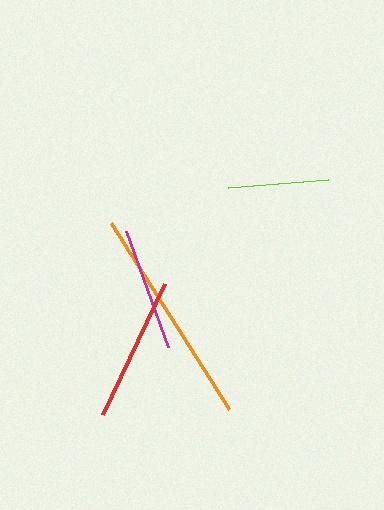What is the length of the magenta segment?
The magenta segment is approximately 123 pixels long.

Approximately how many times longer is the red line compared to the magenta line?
The red line is approximately 1.2 times the length of the magenta line.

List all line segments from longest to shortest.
From longest to shortest: orange, red, magenta, lime.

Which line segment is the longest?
The orange line is the longest at approximately 221 pixels.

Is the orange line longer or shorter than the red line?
The orange line is longer than the red line.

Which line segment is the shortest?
The lime line is the shortest at approximately 101 pixels.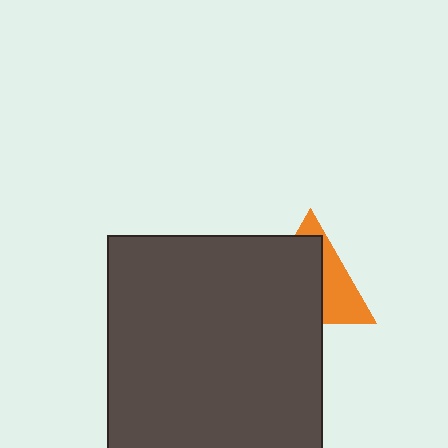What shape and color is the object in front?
The object in front is a dark gray rectangle.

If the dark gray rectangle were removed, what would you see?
You would see the complete orange triangle.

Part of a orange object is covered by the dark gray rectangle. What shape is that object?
It is a triangle.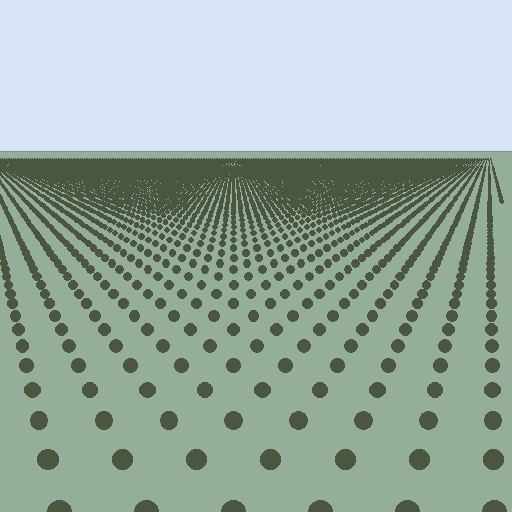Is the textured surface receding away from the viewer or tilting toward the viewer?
The surface is receding away from the viewer. Texture elements get smaller and denser toward the top.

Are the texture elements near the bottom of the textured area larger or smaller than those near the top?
Larger. Near the bottom, elements are closer to the viewer and appear at a bigger on-screen size.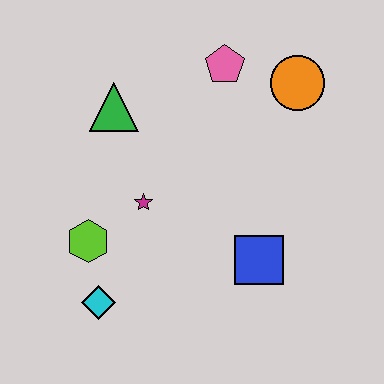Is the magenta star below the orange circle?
Yes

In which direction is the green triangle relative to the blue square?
The green triangle is above the blue square.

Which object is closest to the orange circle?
The pink pentagon is closest to the orange circle.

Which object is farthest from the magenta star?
The orange circle is farthest from the magenta star.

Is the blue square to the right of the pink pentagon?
Yes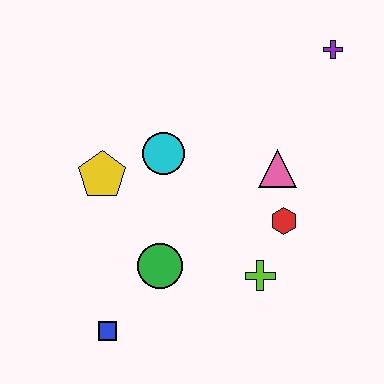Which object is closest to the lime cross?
The red hexagon is closest to the lime cross.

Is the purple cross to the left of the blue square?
No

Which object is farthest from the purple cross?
The blue square is farthest from the purple cross.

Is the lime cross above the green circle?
No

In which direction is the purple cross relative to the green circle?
The purple cross is above the green circle.